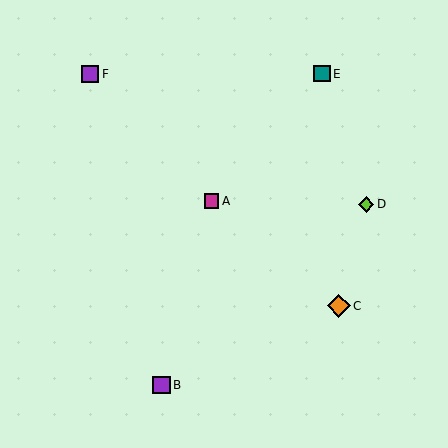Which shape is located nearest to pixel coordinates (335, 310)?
The orange diamond (labeled C) at (339, 306) is nearest to that location.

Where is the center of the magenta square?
The center of the magenta square is at (211, 201).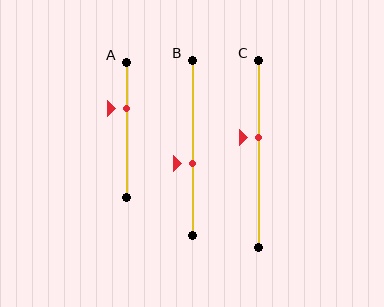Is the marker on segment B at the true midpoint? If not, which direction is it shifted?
No, the marker on segment B is shifted downward by about 9% of the segment length.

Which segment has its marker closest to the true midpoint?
Segment C has its marker closest to the true midpoint.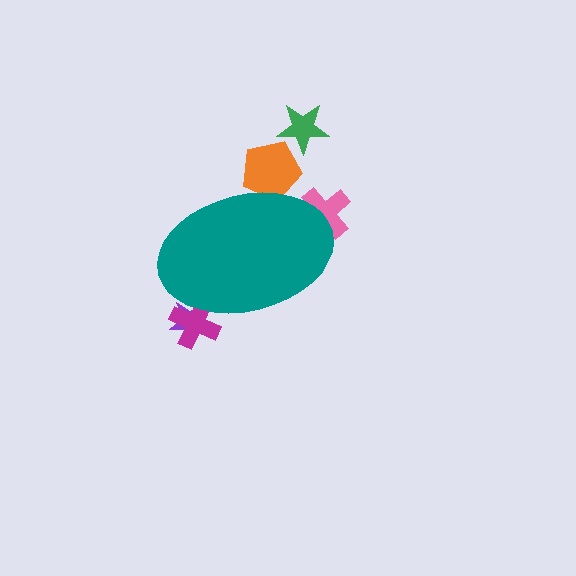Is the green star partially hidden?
No, the green star is fully visible.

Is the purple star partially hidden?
Yes, the purple star is partially hidden behind the teal ellipse.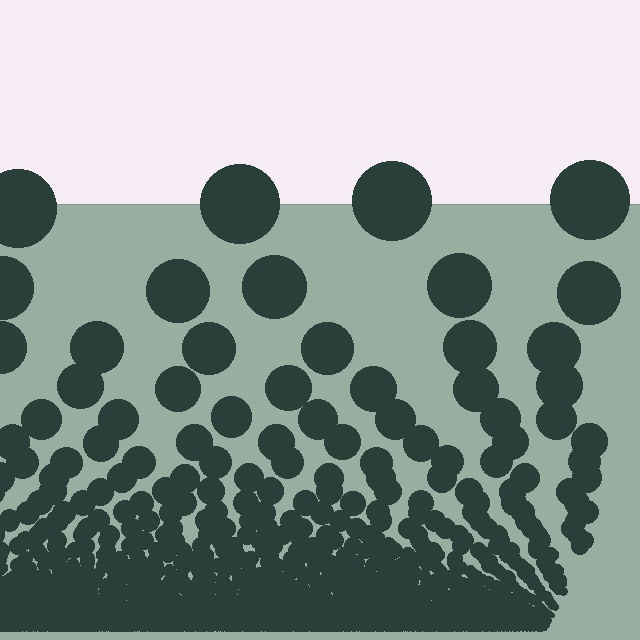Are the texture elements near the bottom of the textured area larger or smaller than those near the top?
Smaller. The gradient is inverted — elements near the bottom are smaller and denser.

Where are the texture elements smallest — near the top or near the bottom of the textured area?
Near the bottom.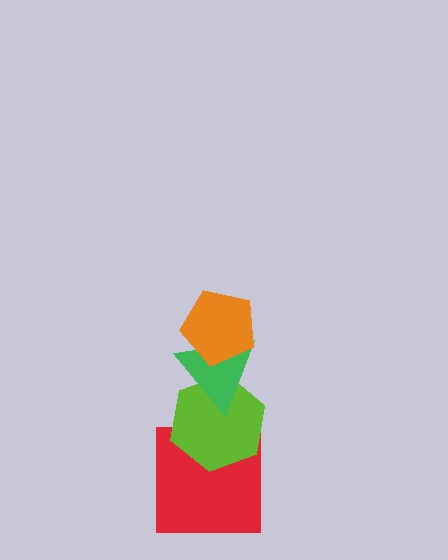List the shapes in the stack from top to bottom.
From top to bottom: the orange pentagon, the green triangle, the lime hexagon, the red square.